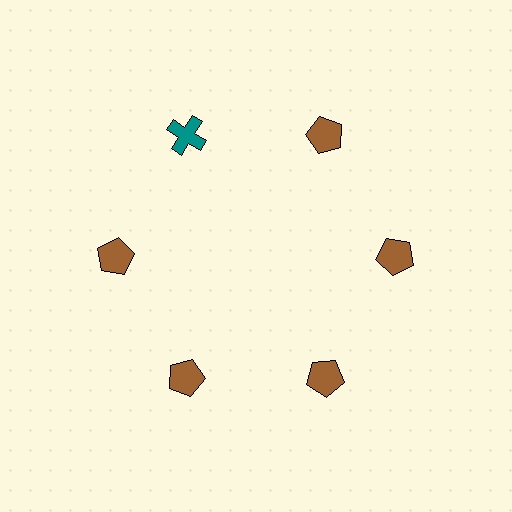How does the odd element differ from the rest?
It differs in both color (teal instead of brown) and shape (cross instead of pentagon).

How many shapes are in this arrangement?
There are 6 shapes arranged in a ring pattern.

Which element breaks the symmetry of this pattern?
The teal cross at roughly the 11 o'clock position breaks the symmetry. All other shapes are brown pentagons.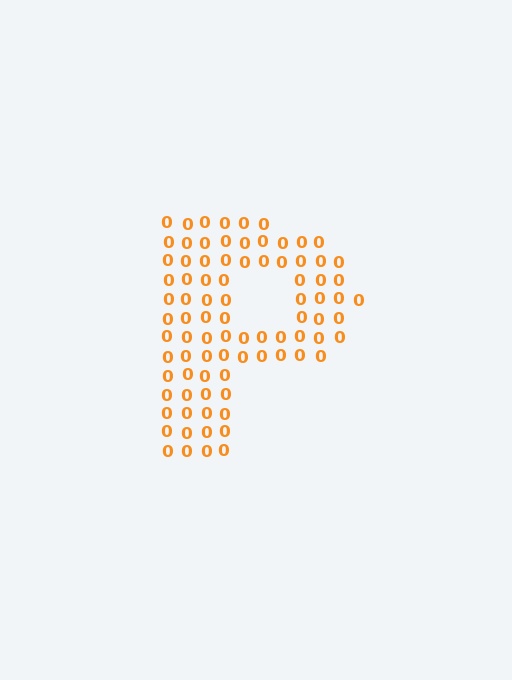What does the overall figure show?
The overall figure shows the letter P.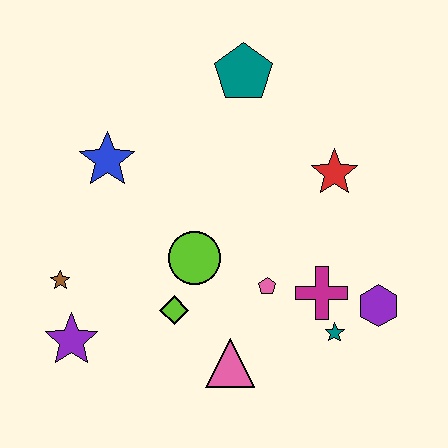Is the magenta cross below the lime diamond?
No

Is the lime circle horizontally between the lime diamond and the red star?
Yes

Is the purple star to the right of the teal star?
No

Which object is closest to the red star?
The magenta cross is closest to the red star.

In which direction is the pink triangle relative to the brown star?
The pink triangle is to the right of the brown star.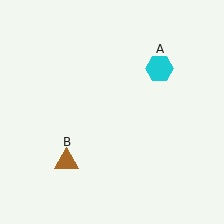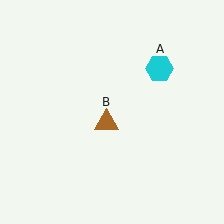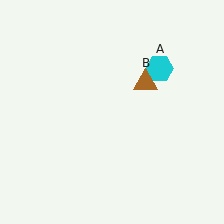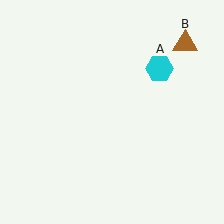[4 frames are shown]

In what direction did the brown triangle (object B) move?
The brown triangle (object B) moved up and to the right.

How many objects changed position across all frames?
1 object changed position: brown triangle (object B).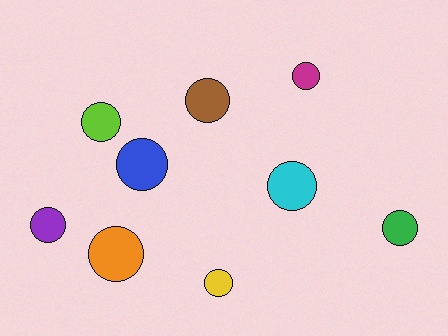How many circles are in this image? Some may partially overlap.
There are 9 circles.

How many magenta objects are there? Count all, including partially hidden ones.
There is 1 magenta object.